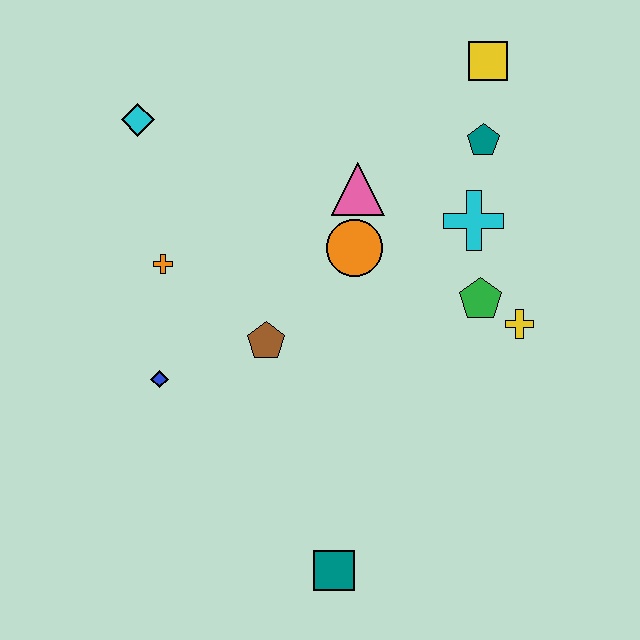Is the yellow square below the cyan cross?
No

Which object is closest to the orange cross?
The blue diamond is closest to the orange cross.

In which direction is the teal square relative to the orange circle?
The teal square is below the orange circle.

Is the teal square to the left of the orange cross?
No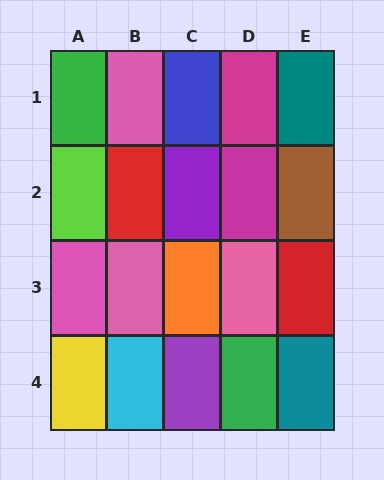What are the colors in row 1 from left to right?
Green, pink, blue, magenta, teal.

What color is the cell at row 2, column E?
Brown.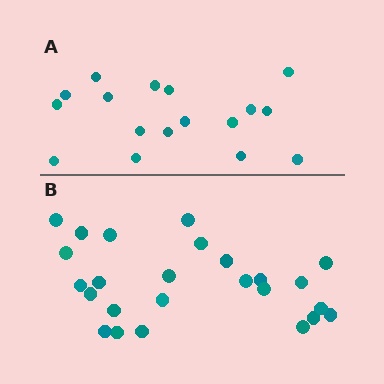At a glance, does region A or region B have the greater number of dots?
Region B (the bottom region) has more dots.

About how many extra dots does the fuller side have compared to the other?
Region B has roughly 8 or so more dots than region A.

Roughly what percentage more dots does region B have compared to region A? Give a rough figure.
About 45% more.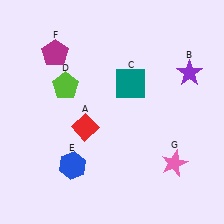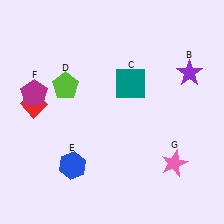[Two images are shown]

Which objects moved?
The objects that moved are: the red diamond (A), the magenta pentagon (F).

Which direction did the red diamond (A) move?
The red diamond (A) moved left.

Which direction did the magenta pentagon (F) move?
The magenta pentagon (F) moved down.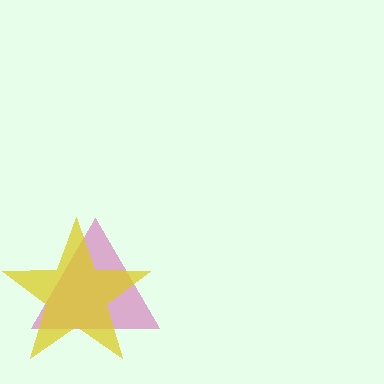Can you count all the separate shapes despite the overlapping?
Yes, there are 2 separate shapes.